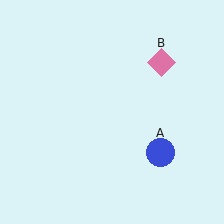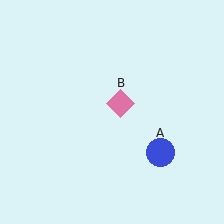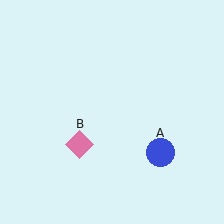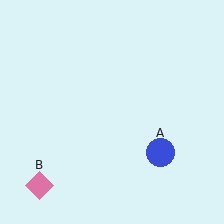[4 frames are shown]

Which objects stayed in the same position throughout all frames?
Blue circle (object A) remained stationary.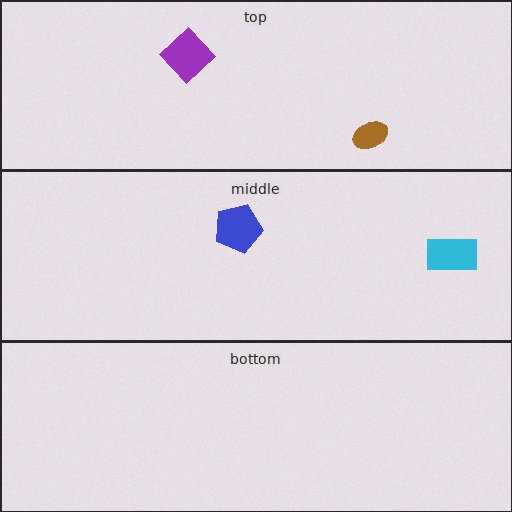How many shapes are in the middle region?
2.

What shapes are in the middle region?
The blue pentagon, the cyan rectangle.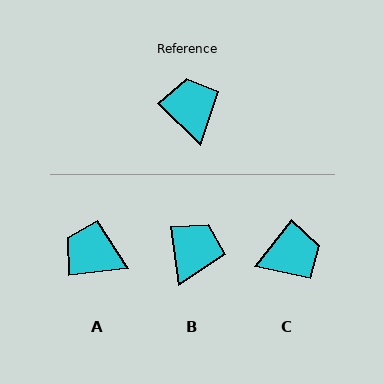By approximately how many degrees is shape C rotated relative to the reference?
Approximately 83 degrees clockwise.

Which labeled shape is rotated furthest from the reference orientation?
C, about 83 degrees away.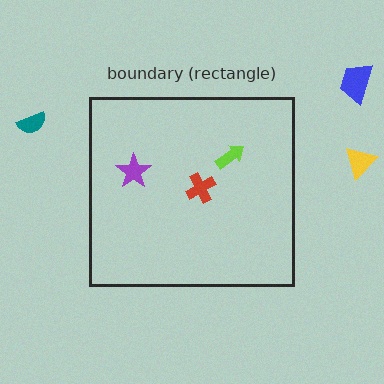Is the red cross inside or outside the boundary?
Inside.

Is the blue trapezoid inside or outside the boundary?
Outside.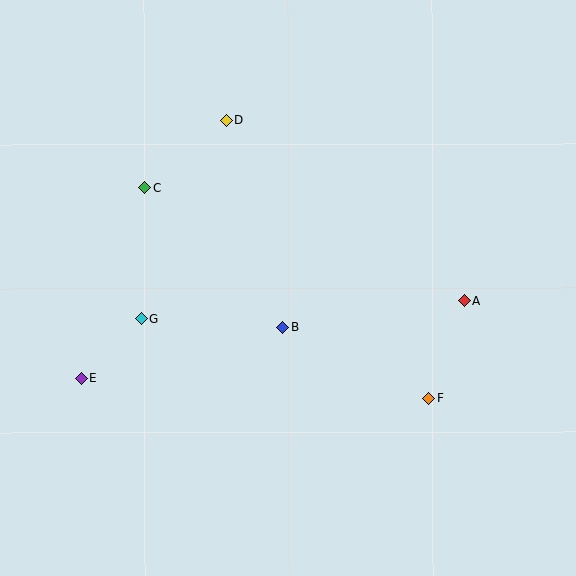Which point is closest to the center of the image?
Point B at (283, 327) is closest to the center.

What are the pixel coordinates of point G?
Point G is at (141, 319).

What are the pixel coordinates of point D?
Point D is at (226, 121).